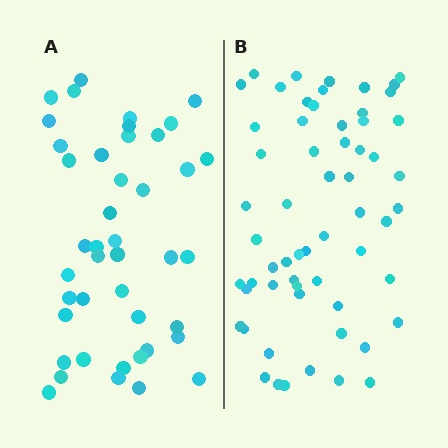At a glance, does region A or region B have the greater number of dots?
Region B (the right region) has more dots.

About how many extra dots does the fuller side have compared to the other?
Region B has approximately 15 more dots than region A.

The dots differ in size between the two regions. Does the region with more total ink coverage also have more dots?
No. Region A has more total ink coverage because its dots are larger, but region B actually contains more individual dots. Total area can be misleading — the number of items is what matters here.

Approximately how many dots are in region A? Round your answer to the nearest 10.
About 40 dots. (The exact count is 43, which rounds to 40.)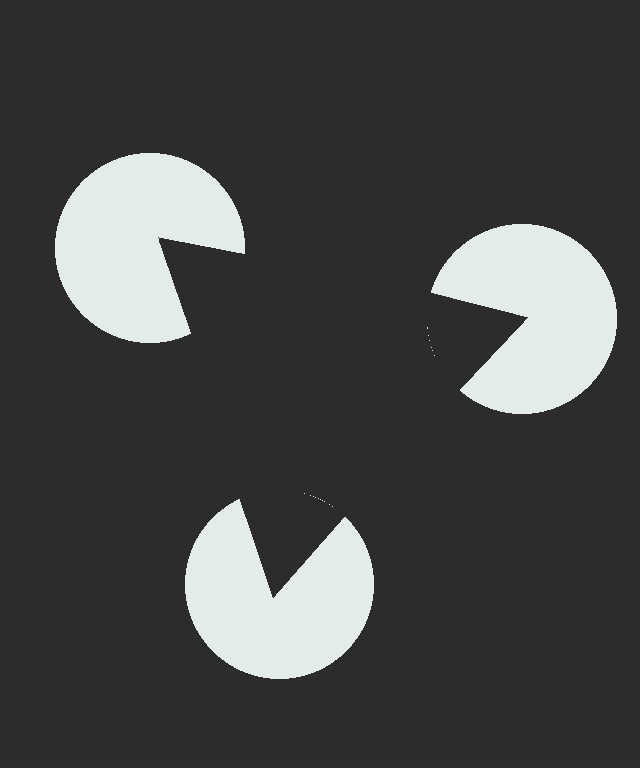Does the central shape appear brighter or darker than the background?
It typically appears slightly darker than the background, even though no actual brightness change is drawn.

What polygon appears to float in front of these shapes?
An illusory triangle — its edges are inferred from the aligned wedge cuts in the pac-man discs, not physically drawn.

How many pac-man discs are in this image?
There are 3 — one at each vertex of the illusory triangle.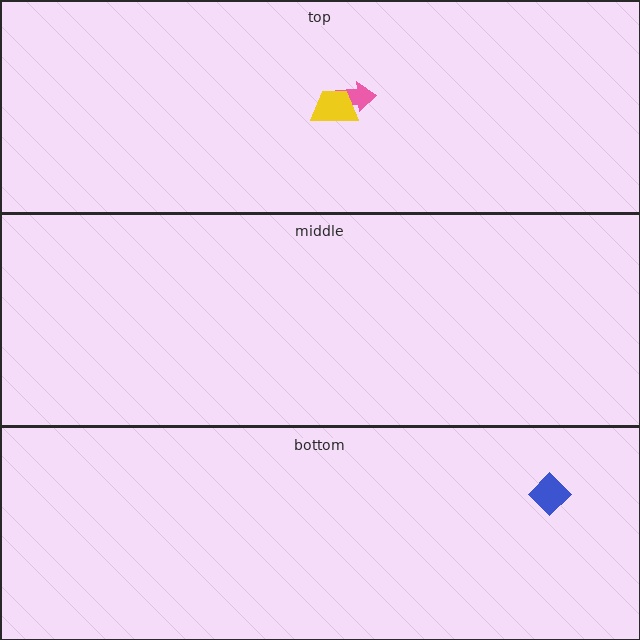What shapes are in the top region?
The pink arrow, the yellow trapezoid.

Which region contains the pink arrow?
The top region.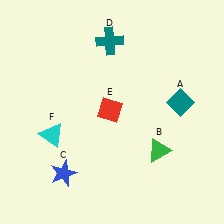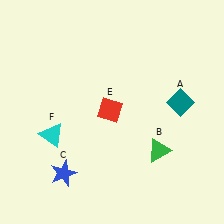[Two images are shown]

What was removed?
The teal cross (D) was removed in Image 2.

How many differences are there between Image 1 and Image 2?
There is 1 difference between the two images.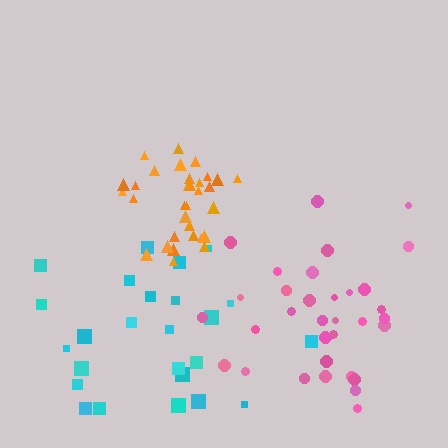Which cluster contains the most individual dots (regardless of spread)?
Pink (33).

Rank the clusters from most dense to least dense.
orange, pink, cyan.